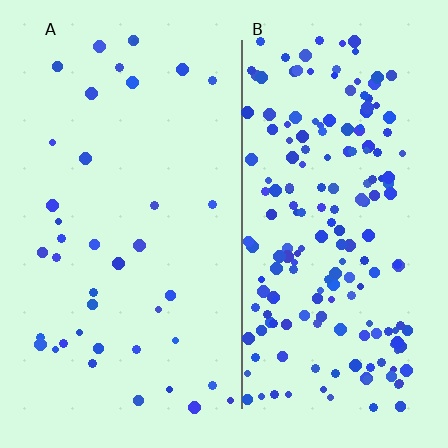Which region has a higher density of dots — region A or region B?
B (the right).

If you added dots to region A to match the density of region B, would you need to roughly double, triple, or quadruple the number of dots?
Approximately quadruple.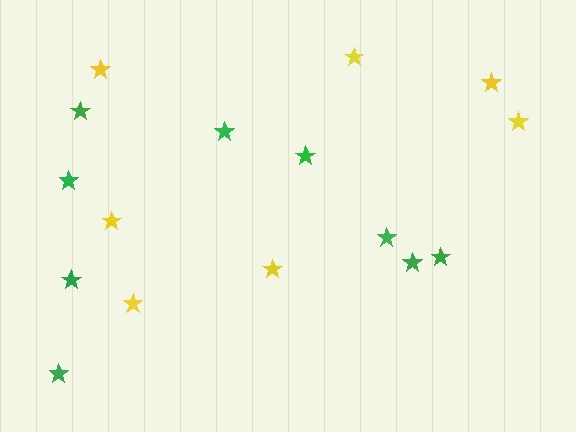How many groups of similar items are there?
There are 2 groups: one group of green stars (9) and one group of yellow stars (7).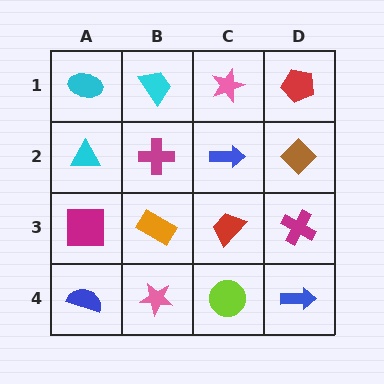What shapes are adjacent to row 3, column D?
A brown diamond (row 2, column D), a blue arrow (row 4, column D), a red trapezoid (row 3, column C).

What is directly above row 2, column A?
A cyan ellipse.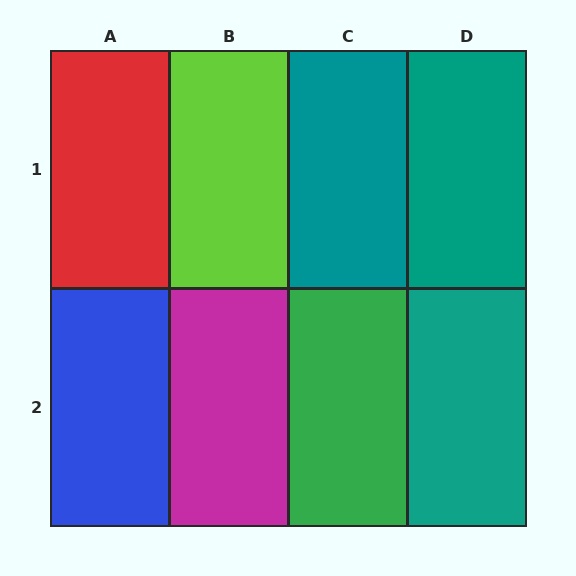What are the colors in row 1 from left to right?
Red, lime, teal, teal.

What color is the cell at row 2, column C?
Green.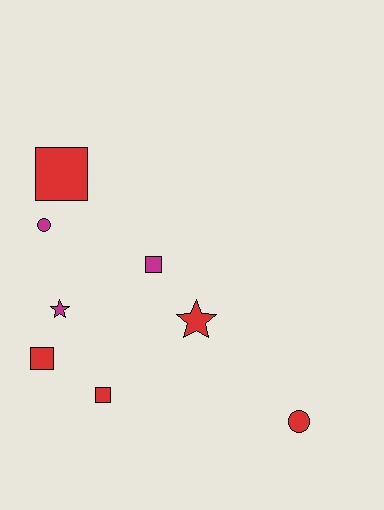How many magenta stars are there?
There is 1 magenta star.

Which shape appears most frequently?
Square, with 4 objects.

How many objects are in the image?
There are 8 objects.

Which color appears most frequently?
Red, with 5 objects.